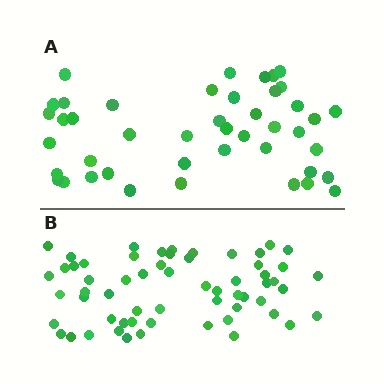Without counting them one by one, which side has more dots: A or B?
Region B (the bottom region) has more dots.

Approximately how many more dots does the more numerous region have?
Region B has approximately 15 more dots than region A.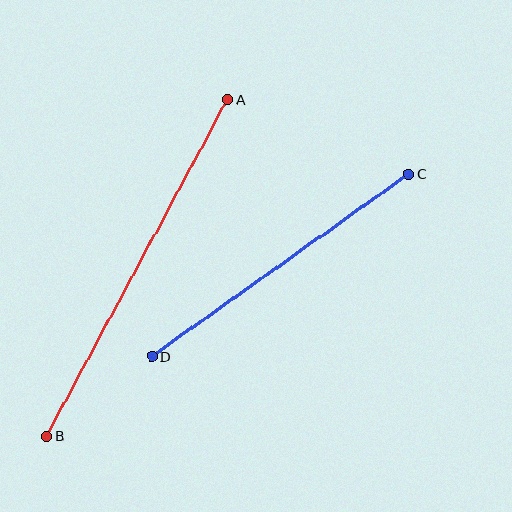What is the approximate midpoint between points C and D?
The midpoint is at approximately (281, 265) pixels.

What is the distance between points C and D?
The distance is approximately 315 pixels.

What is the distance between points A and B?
The distance is approximately 382 pixels.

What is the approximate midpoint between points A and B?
The midpoint is at approximately (137, 268) pixels.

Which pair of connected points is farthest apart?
Points A and B are farthest apart.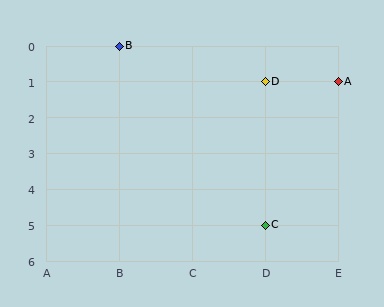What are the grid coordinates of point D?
Point D is at grid coordinates (D, 1).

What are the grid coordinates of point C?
Point C is at grid coordinates (D, 5).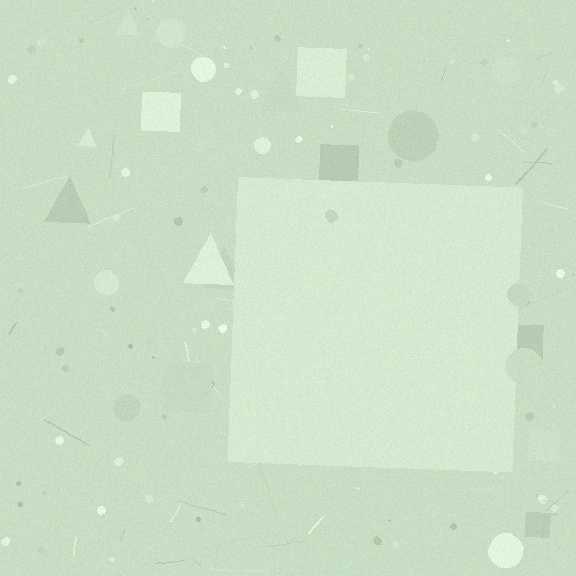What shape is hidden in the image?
A square is hidden in the image.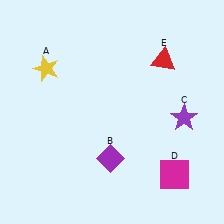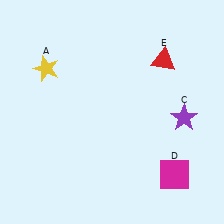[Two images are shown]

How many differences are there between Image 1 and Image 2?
There is 1 difference between the two images.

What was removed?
The purple diamond (B) was removed in Image 2.